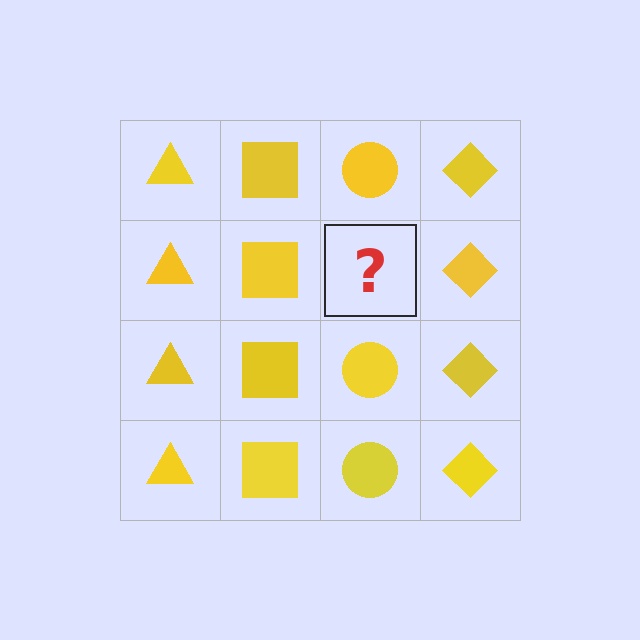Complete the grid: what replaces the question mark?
The question mark should be replaced with a yellow circle.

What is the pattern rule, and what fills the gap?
The rule is that each column has a consistent shape. The gap should be filled with a yellow circle.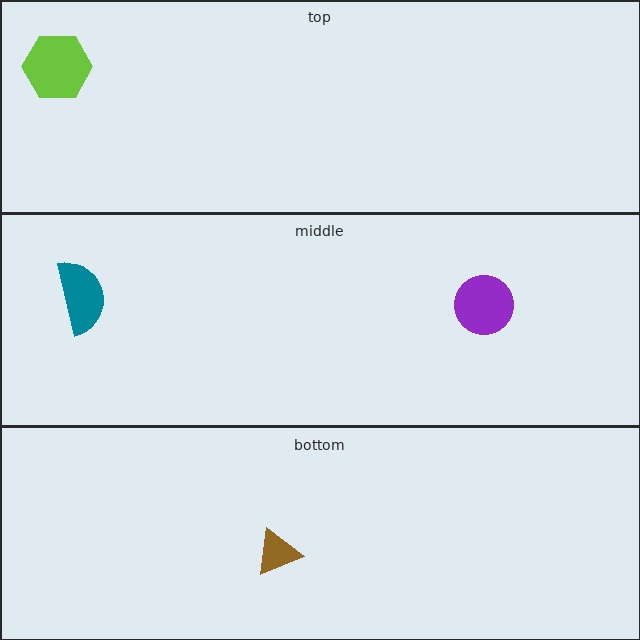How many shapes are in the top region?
1.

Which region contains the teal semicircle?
The middle region.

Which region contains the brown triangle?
The bottom region.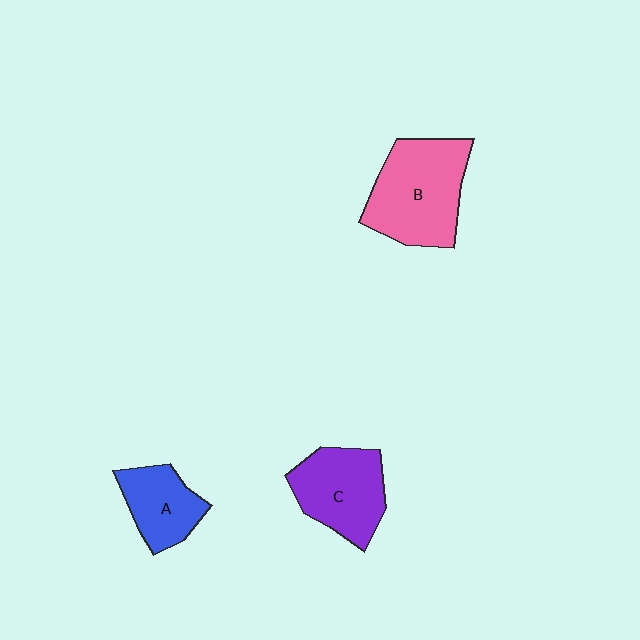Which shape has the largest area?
Shape B (pink).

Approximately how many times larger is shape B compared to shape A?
Approximately 1.7 times.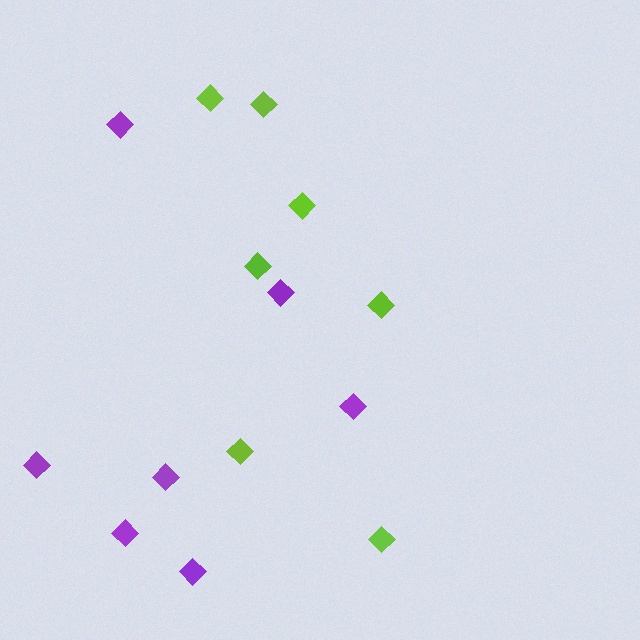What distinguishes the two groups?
There are 2 groups: one group of lime diamonds (7) and one group of purple diamonds (7).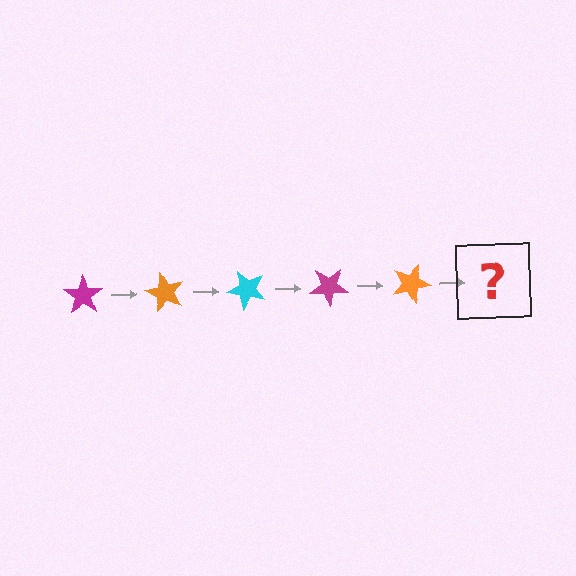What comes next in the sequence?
The next element should be a cyan star, rotated 300 degrees from the start.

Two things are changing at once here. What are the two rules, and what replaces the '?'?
The two rules are that it rotates 60 degrees each step and the color cycles through magenta, orange, and cyan. The '?' should be a cyan star, rotated 300 degrees from the start.